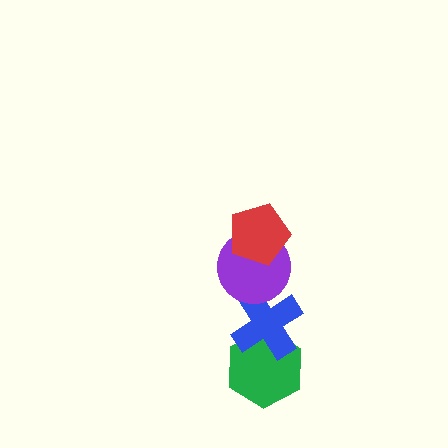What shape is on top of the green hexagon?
The blue cross is on top of the green hexagon.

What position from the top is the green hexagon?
The green hexagon is 4th from the top.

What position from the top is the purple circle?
The purple circle is 2nd from the top.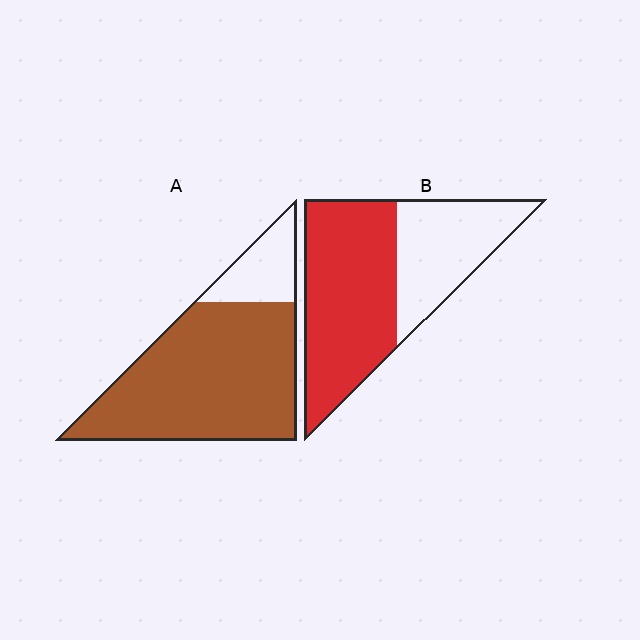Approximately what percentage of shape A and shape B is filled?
A is approximately 80% and B is approximately 60%.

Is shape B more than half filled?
Yes.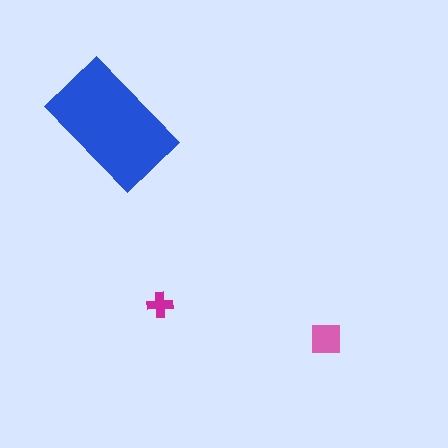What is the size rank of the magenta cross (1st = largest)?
3rd.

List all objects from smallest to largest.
The magenta cross, the pink square, the blue rectangle.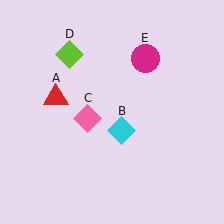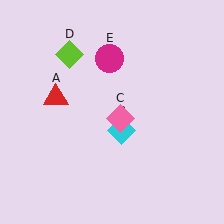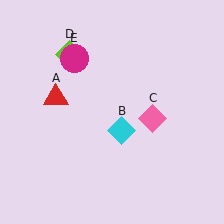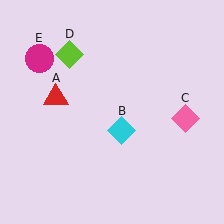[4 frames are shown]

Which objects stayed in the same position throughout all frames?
Red triangle (object A) and cyan diamond (object B) and lime diamond (object D) remained stationary.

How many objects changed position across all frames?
2 objects changed position: pink diamond (object C), magenta circle (object E).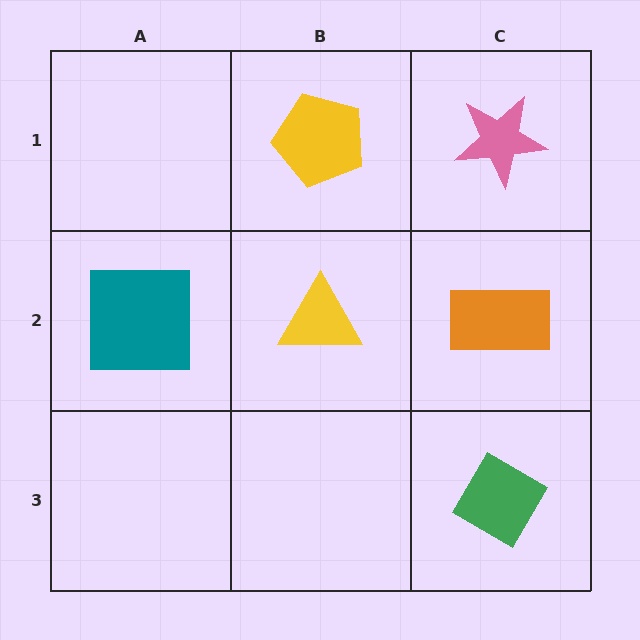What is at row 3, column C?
A green diamond.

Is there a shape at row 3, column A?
No, that cell is empty.